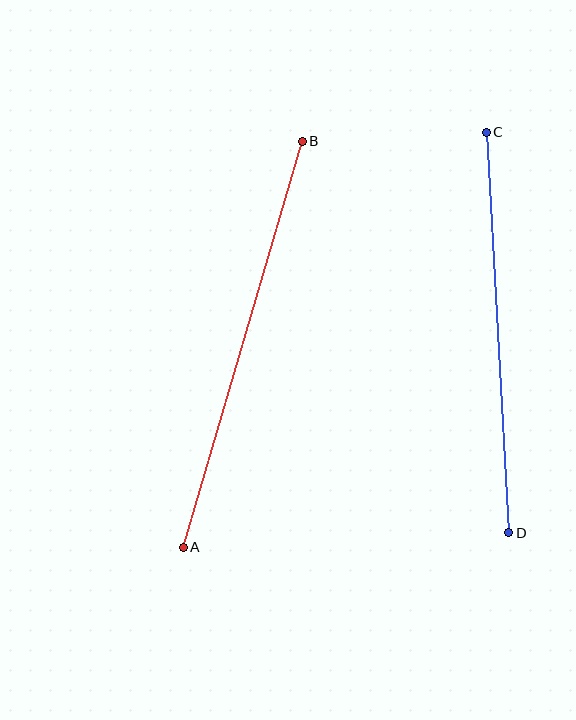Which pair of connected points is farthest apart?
Points A and B are farthest apart.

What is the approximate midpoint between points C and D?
The midpoint is at approximately (498, 333) pixels.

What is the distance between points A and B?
The distance is approximately 423 pixels.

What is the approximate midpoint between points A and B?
The midpoint is at approximately (243, 344) pixels.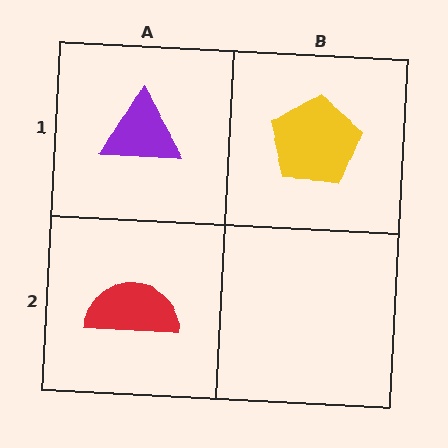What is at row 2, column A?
A red semicircle.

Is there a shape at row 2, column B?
No, that cell is empty.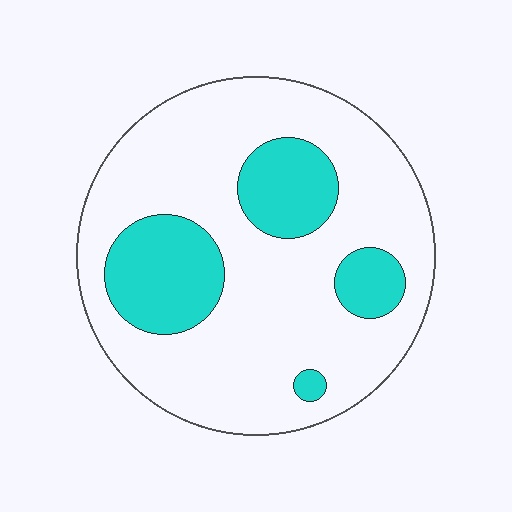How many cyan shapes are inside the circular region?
4.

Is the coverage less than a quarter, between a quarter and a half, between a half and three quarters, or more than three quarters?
Less than a quarter.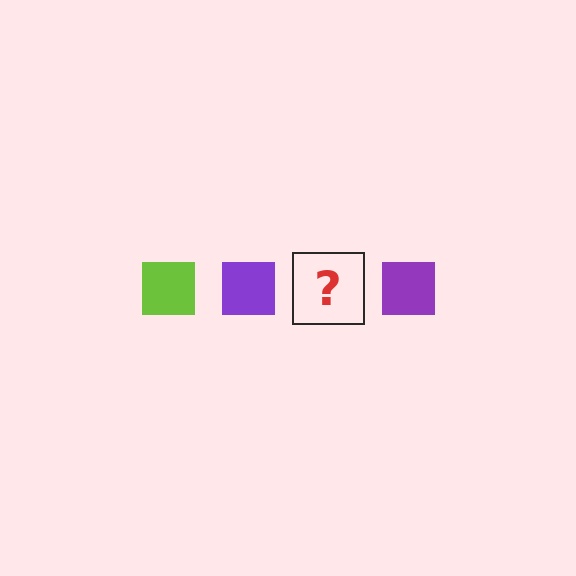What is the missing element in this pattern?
The missing element is a lime square.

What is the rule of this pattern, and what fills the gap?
The rule is that the pattern cycles through lime, purple squares. The gap should be filled with a lime square.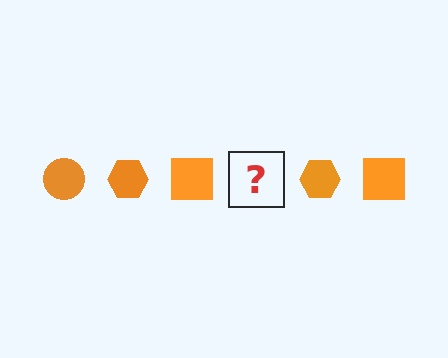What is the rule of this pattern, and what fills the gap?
The rule is that the pattern cycles through circle, hexagon, square shapes in orange. The gap should be filled with an orange circle.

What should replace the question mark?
The question mark should be replaced with an orange circle.